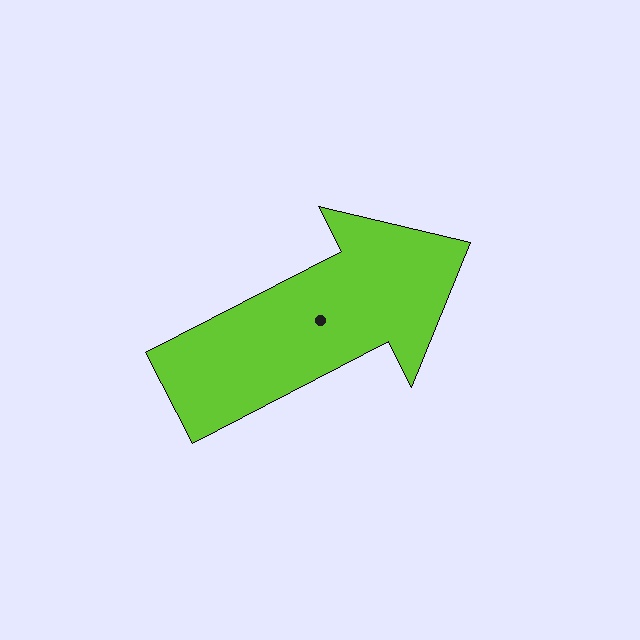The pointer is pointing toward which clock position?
Roughly 2 o'clock.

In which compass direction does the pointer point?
Northeast.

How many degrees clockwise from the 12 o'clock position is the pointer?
Approximately 63 degrees.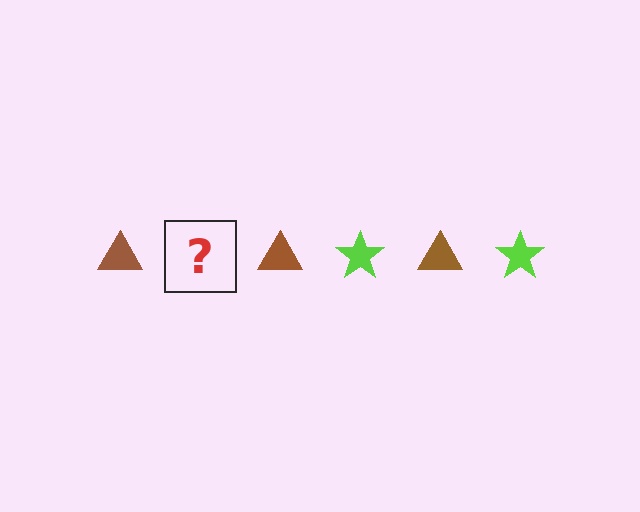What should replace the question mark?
The question mark should be replaced with a lime star.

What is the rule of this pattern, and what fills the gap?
The rule is that the pattern alternates between brown triangle and lime star. The gap should be filled with a lime star.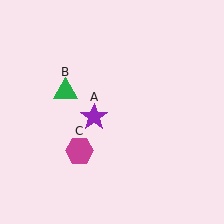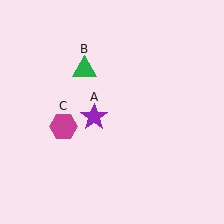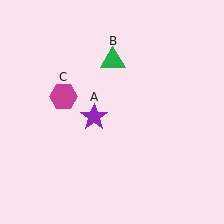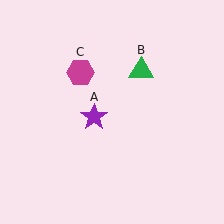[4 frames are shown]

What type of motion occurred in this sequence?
The green triangle (object B), magenta hexagon (object C) rotated clockwise around the center of the scene.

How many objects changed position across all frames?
2 objects changed position: green triangle (object B), magenta hexagon (object C).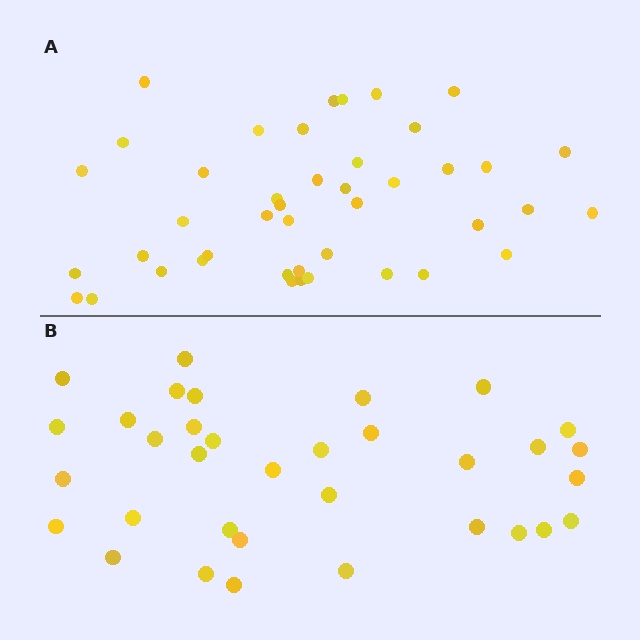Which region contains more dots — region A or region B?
Region A (the top region) has more dots.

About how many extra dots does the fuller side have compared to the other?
Region A has roughly 8 or so more dots than region B.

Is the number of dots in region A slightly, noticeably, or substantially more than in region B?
Region A has noticeably more, but not dramatically so. The ratio is roughly 1.3 to 1.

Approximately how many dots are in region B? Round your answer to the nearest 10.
About 30 dots. (The exact count is 34, which rounds to 30.)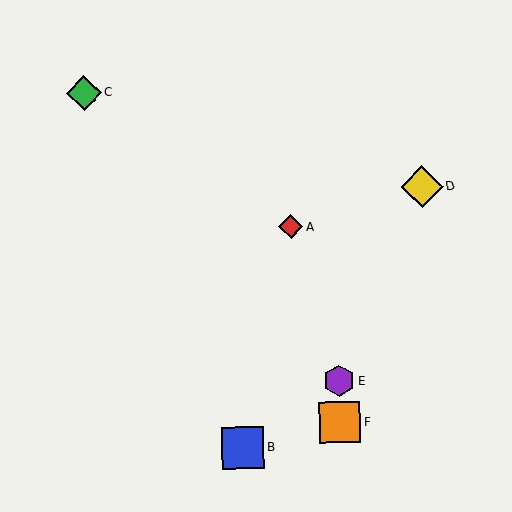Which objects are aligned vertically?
Objects E, F are aligned vertically.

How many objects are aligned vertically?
2 objects (E, F) are aligned vertically.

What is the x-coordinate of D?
Object D is at x≈422.